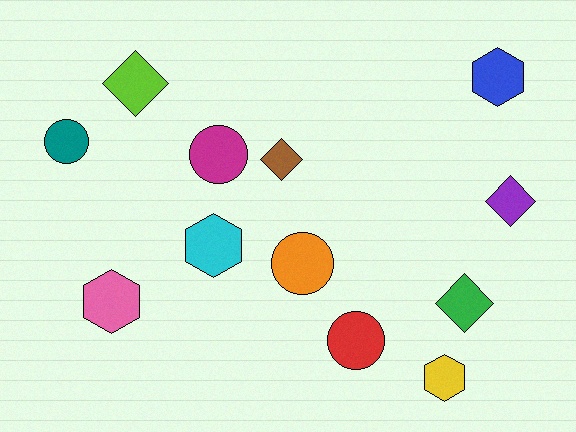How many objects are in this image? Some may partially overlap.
There are 12 objects.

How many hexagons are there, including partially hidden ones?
There are 4 hexagons.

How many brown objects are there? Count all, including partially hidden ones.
There is 1 brown object.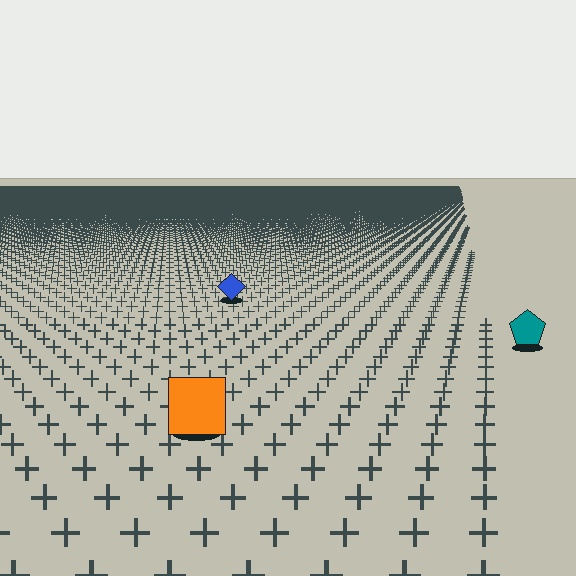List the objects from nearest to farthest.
From nearest to farthest: the orange square, the teal pentagon, the blue diamond.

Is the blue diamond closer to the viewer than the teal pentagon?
No. The teal pentagon is closer — you can tell from the texture gradient: the ground texture is coarser near it.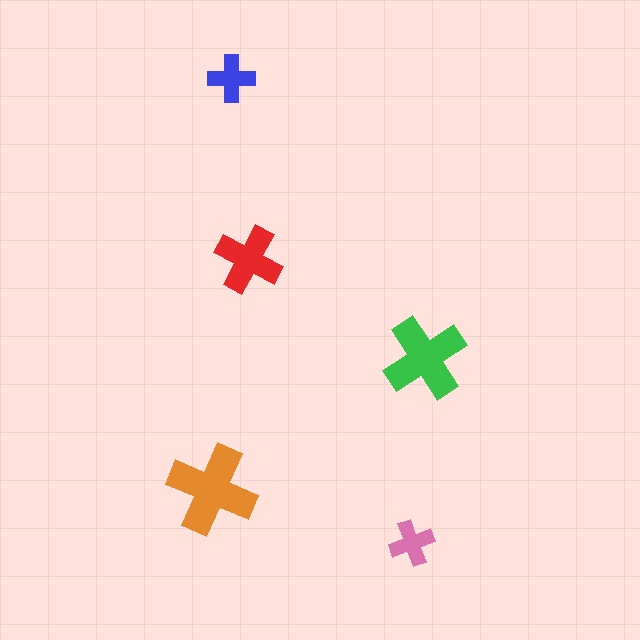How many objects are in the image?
There are 5 objects in the image.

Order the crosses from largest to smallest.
the orange one, the green one, the red one, the blue one, the pink one.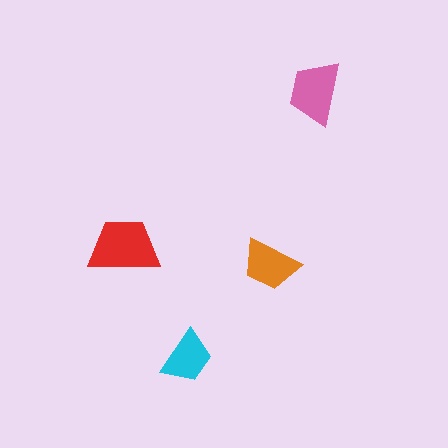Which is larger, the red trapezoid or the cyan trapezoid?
The red one.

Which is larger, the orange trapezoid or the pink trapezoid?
The pink one.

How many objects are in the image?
There are 4 objects in the image.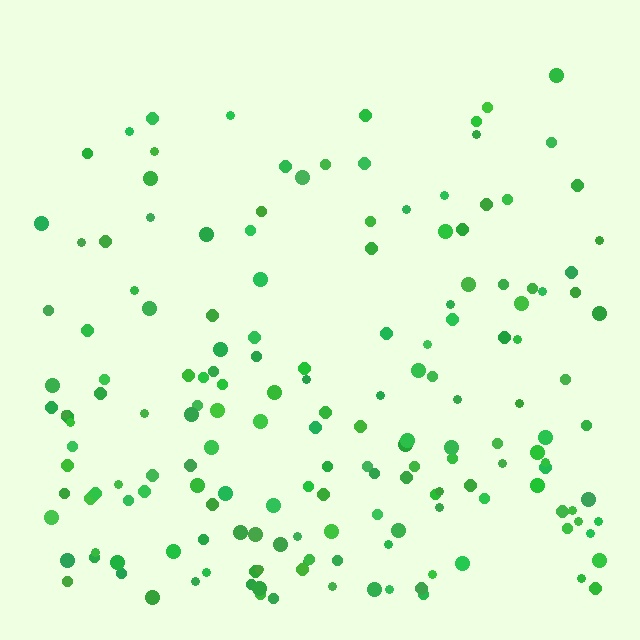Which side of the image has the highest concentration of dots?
The bottom.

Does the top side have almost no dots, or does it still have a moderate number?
Still a moderate number, just noticeably fewer than the bottom.